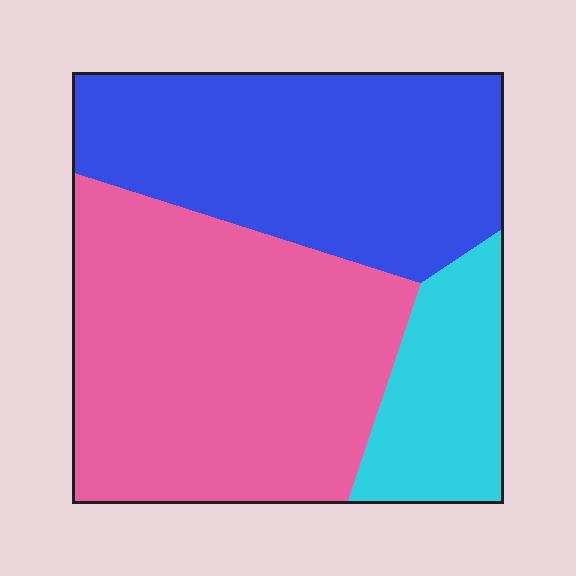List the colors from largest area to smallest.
From largest to smallest: pink, blue, cyan.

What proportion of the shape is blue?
Blue covers about 35% of the shape.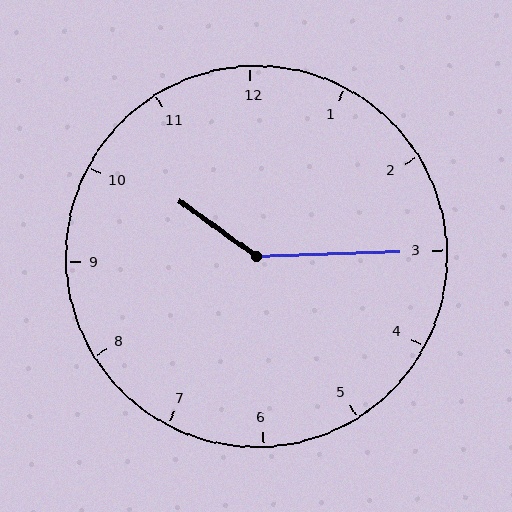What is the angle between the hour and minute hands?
Approximately 142 degrees.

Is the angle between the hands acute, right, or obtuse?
It is obtuse.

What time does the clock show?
10:15.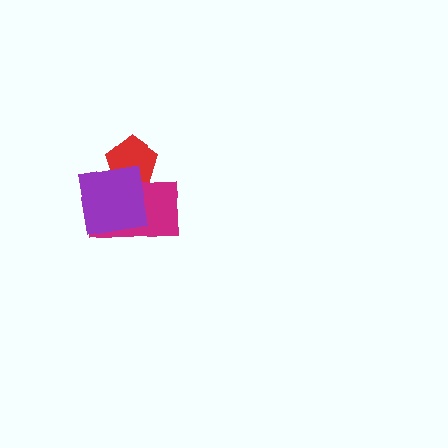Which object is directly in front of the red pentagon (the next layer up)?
The magenta rectangle is directly in front of the red pentagon.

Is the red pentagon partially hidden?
Yes, it is partially covered by another shape.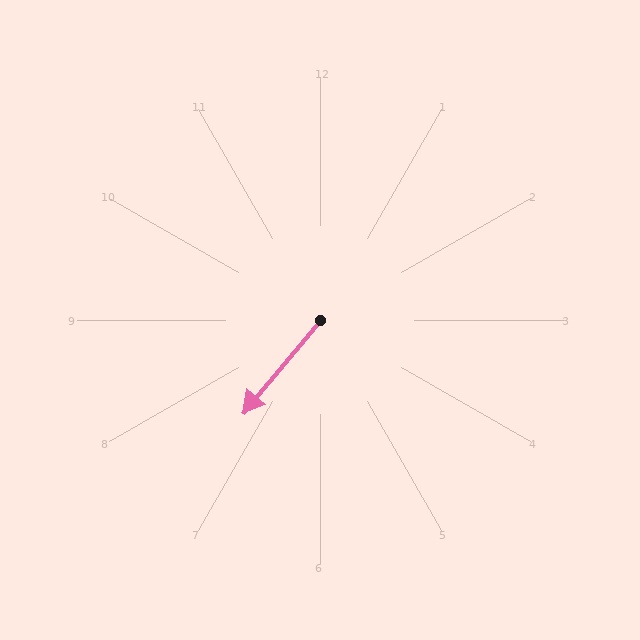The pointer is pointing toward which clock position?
Roughly 7 o'clock.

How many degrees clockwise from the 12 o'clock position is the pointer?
Approximately 220 degrees.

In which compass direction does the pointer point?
Southwest.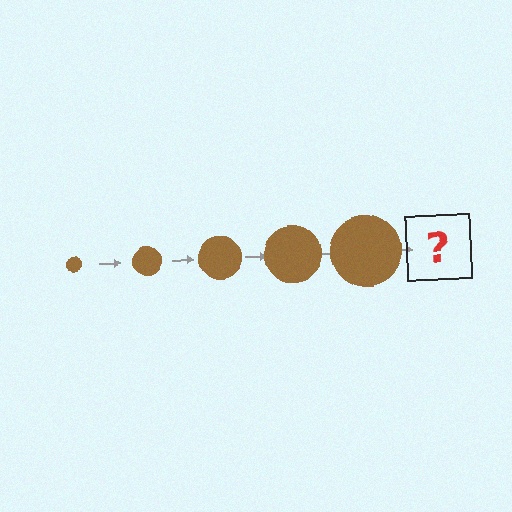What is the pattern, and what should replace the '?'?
The pattern is that the circle gets progressively larger each step. The '?' should be a brown circle, larger than the previous one.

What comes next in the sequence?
The next element should be a brown circle, larger than the previous one.